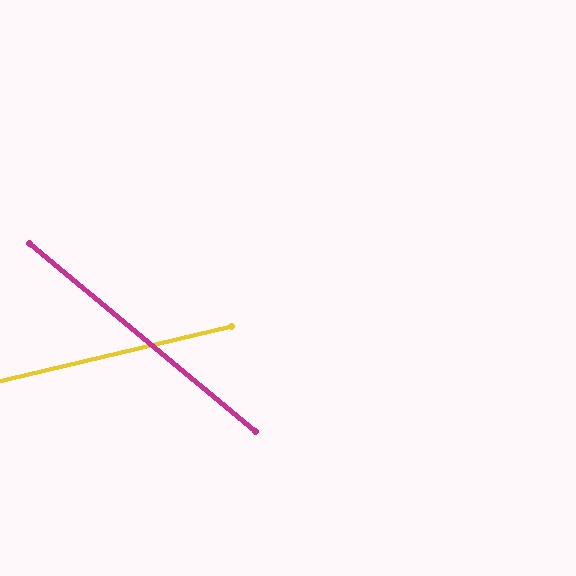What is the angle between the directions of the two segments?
Approximately 53 degrees.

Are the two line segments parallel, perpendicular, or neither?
Neither parallel nor perpendicular — they differ by about 53°.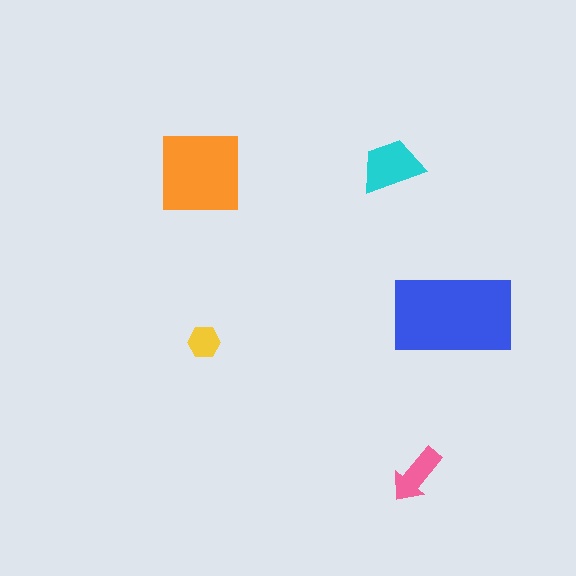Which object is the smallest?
The yellow hexagon.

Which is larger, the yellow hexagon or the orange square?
The orange square.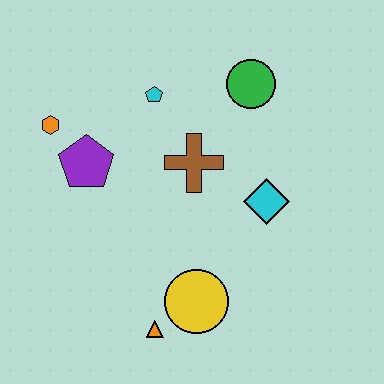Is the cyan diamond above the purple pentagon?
No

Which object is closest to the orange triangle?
The yellow circle is closest to the orange triangle.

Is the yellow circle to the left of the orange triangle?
No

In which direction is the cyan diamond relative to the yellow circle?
The cyan diamond is above the yellow circle.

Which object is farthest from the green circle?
The orange triangle is farthest from the green circle.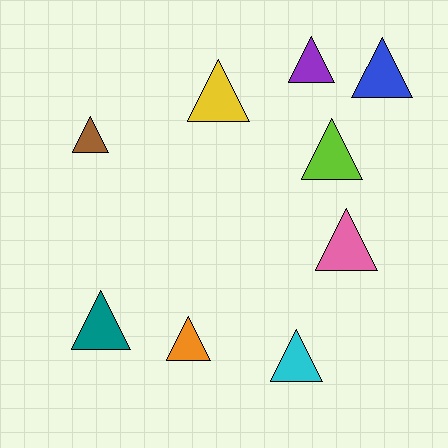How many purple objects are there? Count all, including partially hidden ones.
There is 1 purple object.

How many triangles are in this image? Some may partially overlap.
There are 9 triangles.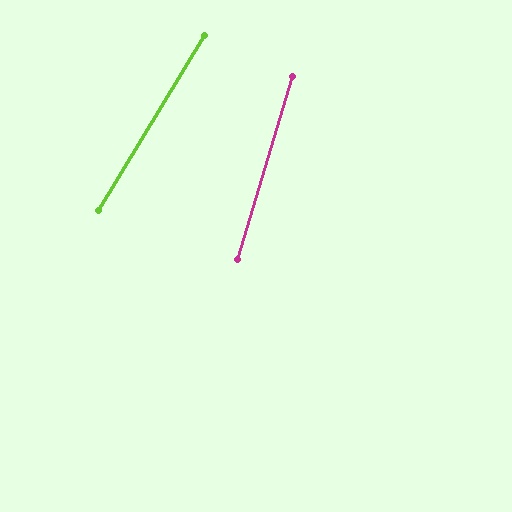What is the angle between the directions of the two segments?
Approximately 15 degrees.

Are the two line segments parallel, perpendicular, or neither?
Neither parallel nor perpendicular — they differ by about 15°.